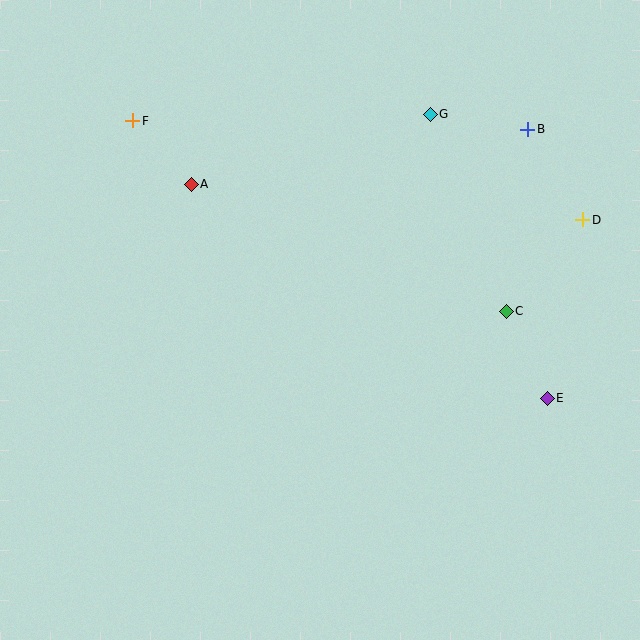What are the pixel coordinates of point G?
Point G is at (430, 114).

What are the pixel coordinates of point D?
Point D is at (583, 220).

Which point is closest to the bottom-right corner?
Point E is closest to the bottom-right corner.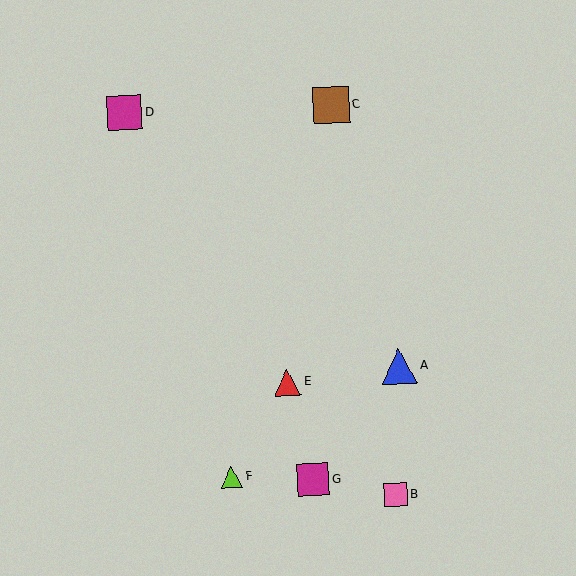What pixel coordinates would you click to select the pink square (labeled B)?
Click at (396, 495) to select the pink square B.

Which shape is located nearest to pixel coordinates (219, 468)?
The lime triangle (labeled F) at (232, 477) is nearest to that location.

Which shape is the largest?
The brown square (labeled C) is the largest.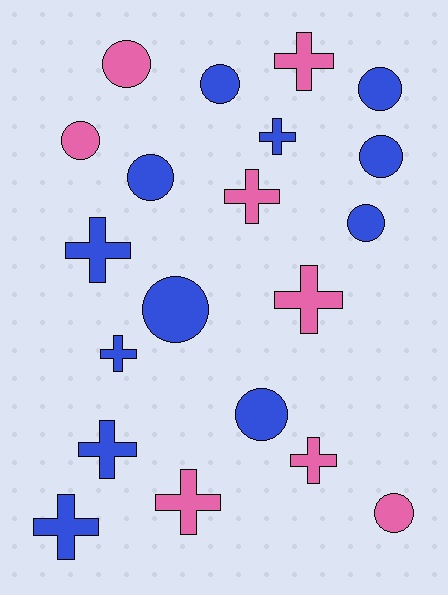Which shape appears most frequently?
Cross, with 10 objects.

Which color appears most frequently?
Blue, with 12 objects.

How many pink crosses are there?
There are 5 pink crosses.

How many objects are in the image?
There are 20 objects.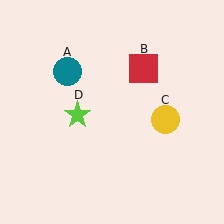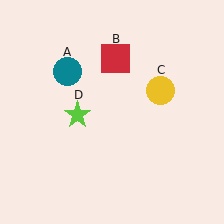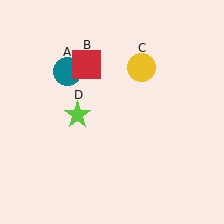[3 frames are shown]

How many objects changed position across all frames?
2 objects changed position: red square (object B), yellow circle (object C).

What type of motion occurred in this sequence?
The red square (object B), yellow circle (object C) rotated counterclockwise around the center of the scene.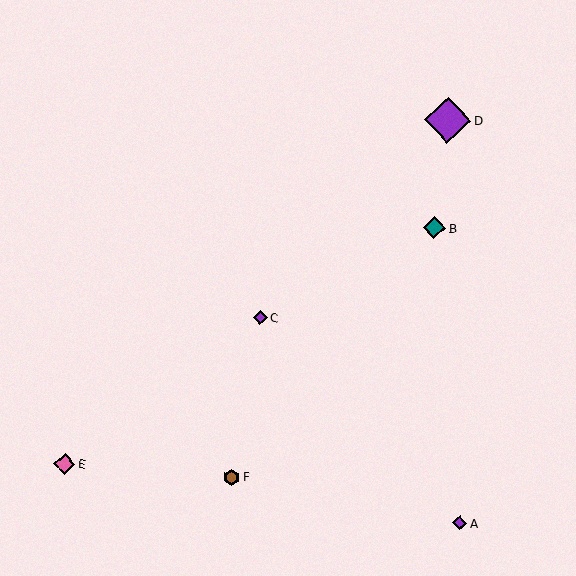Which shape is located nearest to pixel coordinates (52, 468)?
The pink diamond (labeled E) at (65, 464) is nearest to that location.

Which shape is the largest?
The purple diamond (labeled D) is the largest.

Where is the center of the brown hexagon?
The center of the brown hexagon is at (231, 477).